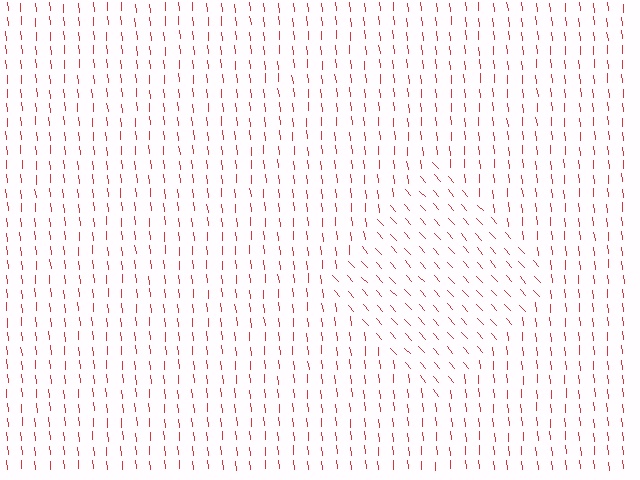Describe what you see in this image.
The image is filled with small red line segments. A diamond region in the image has lines oriented differently from the surrounding lines, creating a visible texture boundary.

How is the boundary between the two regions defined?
The boundary is defined purely by a change in line orientation (approximately 36 degrees difference). All lines are the same color and thickness.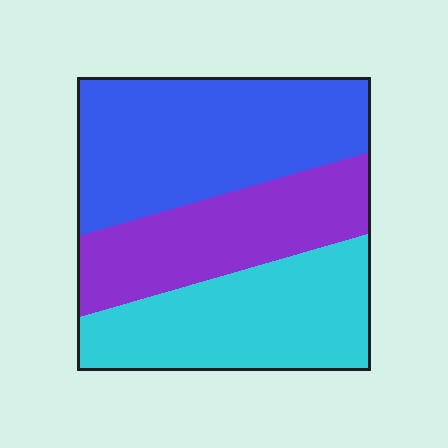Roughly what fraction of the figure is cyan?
Cyan takes up about one third (1/3) of the figure.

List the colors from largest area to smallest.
From largest to smallest: blue, cyan, purple.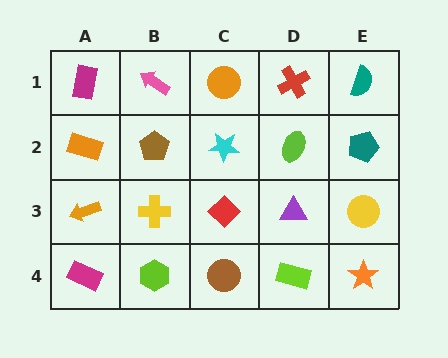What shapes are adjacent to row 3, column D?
A lime ellipse (row 2, column D), a lime rectangle (row 4, column D), a red diamond (row 3, column C), a yellow circle (row 3, column E).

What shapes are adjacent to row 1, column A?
An orange rectangle (row 2, column A), a pink arrow (row 1, column B).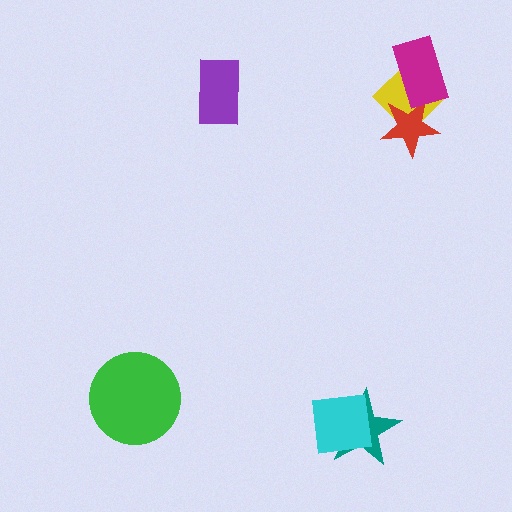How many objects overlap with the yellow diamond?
2 objects overlap with the yellow diamond.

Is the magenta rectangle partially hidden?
No, no other shape covers it.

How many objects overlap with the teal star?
1 object overlaps with the teal star.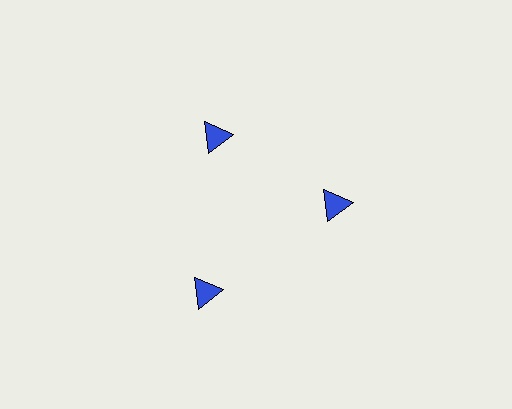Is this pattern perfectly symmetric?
No. The 3 blue triangles are arranged in a ring, but one element near the 7 o'clock position is pushed outward from the center, breaking the 3-fold rotational symmetry.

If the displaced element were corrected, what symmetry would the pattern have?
It would have 3-fold rotational symmetry — the pattern would map onto itself every 120 degrees.